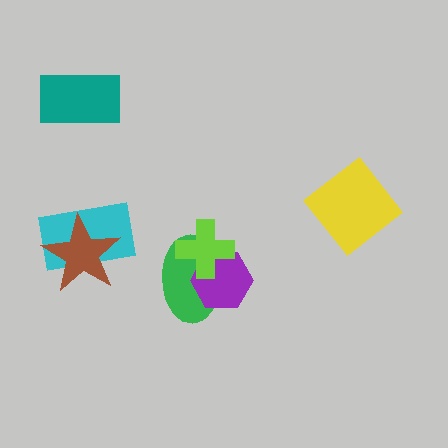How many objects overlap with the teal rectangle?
0 objects overlap with the teal rectangle.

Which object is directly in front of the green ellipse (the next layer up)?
The purple hexagon is directly in front of the green ellipse.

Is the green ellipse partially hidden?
Yes, it is partially covered by another shape.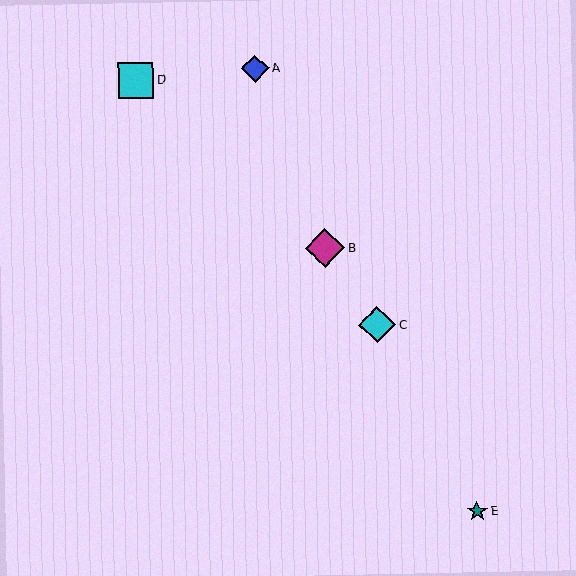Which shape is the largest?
The magenta diamond (labeled B) is the largest.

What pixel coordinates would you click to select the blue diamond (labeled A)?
Click at (255, 69) to select the blue diamond A.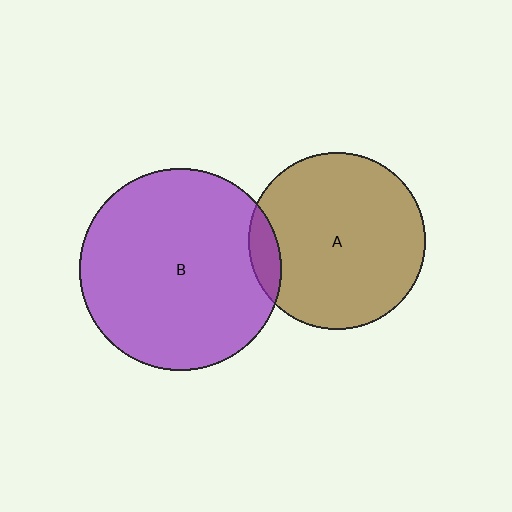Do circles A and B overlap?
Yes.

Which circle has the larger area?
Circle B (purple).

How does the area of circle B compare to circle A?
Approximately 1.3 times.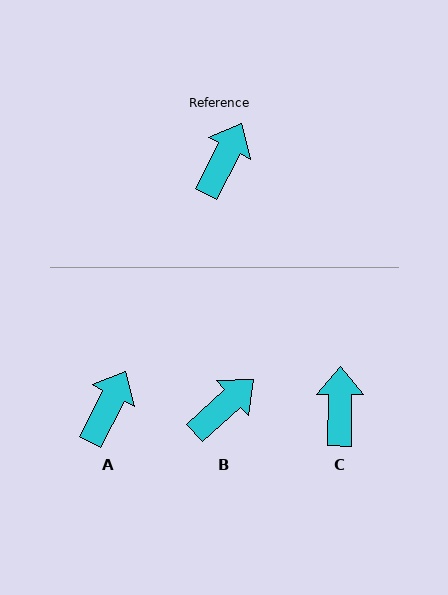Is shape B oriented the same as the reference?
No, it is off by about 21 degrees.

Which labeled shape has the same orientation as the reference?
A.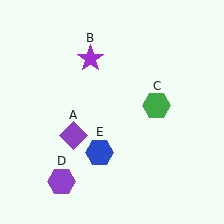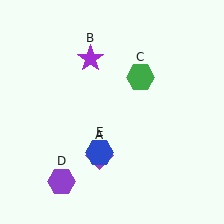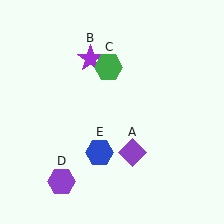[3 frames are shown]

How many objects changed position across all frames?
2 objects changed position: purple diamond (object A), green hexagon (object C).